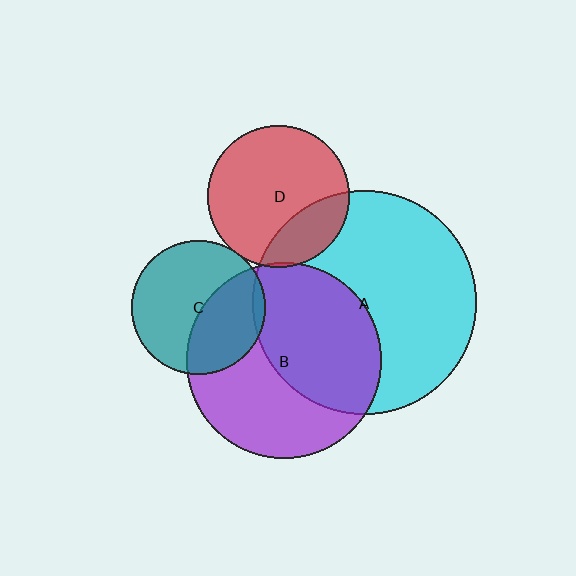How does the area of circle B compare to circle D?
Approximately 1.9 times.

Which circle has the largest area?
Circle A (cyan).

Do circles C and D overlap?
Yes.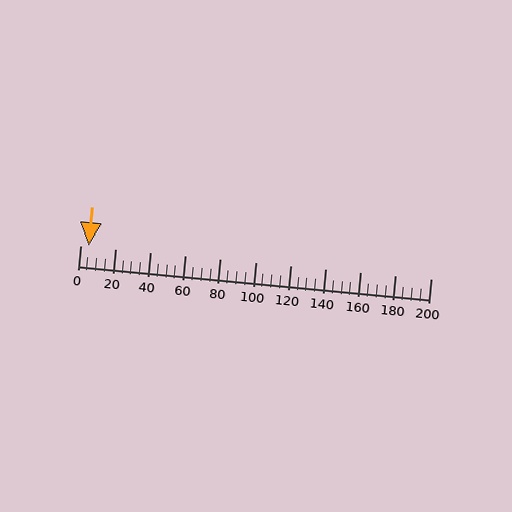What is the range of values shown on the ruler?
The ruler shows values from 0 to 200.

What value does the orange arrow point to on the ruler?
The orange arrow points to approximately 5.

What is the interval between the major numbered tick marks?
The major tick marks are spaced 20 units apart.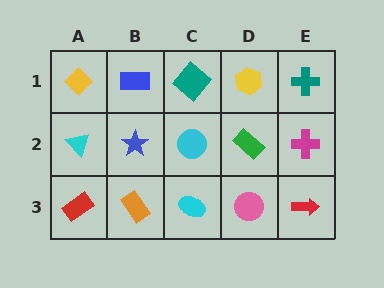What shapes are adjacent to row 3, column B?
A blue star (row 2, column B), a red rectangle (row 3, column A), a cyan ellipse (row 3, column C).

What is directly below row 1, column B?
A blue star.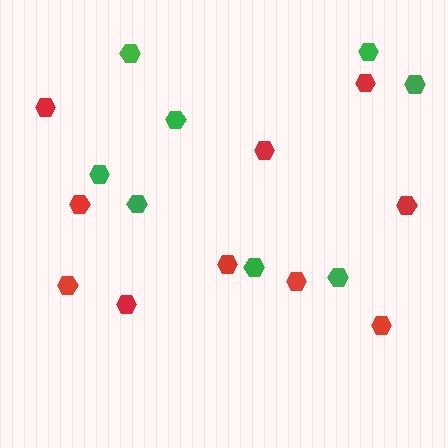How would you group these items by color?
There are 2 groups: one group of red hexagons (10) and one group of green hexagons (8).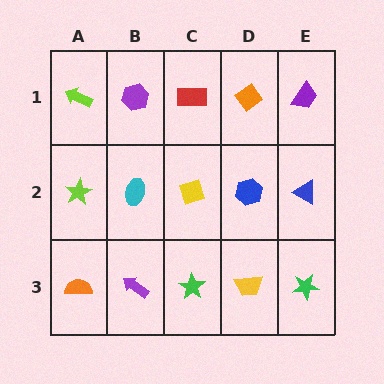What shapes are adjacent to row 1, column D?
A blue hexagon (row 2, column D), a red rectangle (row 1, column C), a purple trapezoid (row 1, column E).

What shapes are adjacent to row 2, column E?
A purple trapezoid (row 1, column E), a green star (row 3, column E), a blue hexagon (row 2, column D).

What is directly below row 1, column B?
A cyan ellipse.